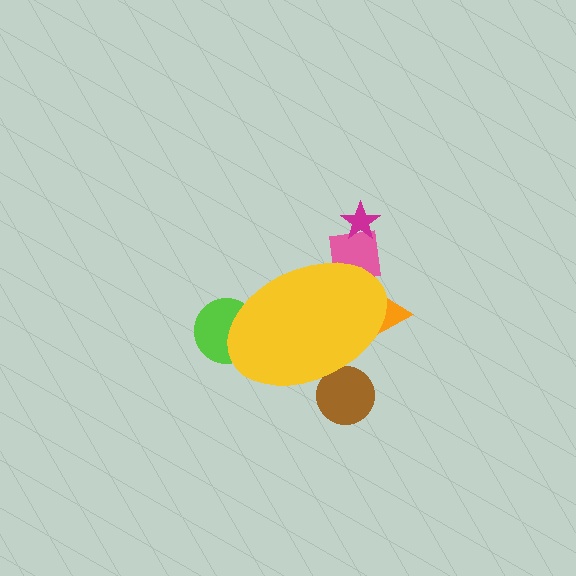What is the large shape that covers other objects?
A yellow ellipse.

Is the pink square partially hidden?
Yes, the pink square is partially hidden behind the yellow ellipse.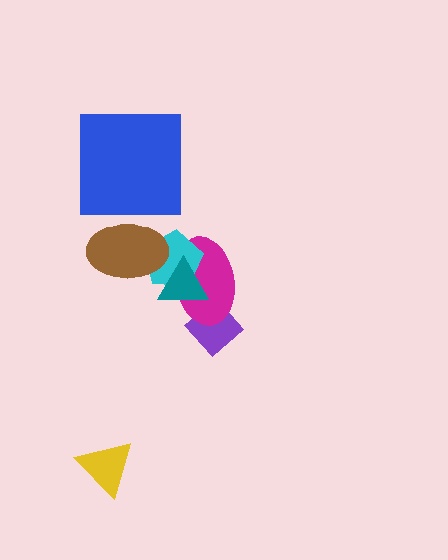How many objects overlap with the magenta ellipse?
3 objects overlap with the magenta ellipse.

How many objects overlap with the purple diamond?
2 objects overlap with the purple diamond.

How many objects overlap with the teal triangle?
3 objects overlap with the teal triangle.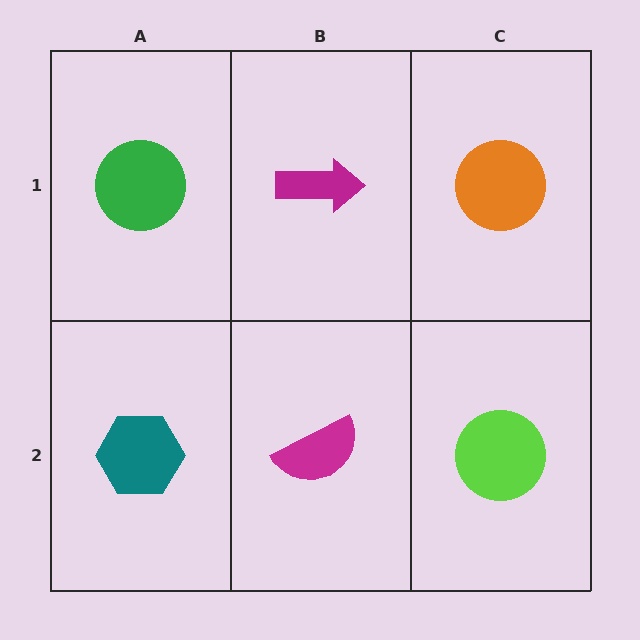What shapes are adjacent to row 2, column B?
A magenta arrow (row 1, column B), a teal hexagon (row 2, column A), a lime circle (row 2, column C).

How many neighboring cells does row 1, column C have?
2.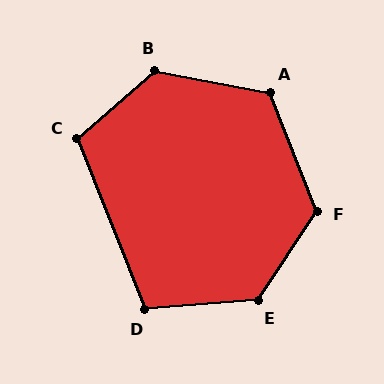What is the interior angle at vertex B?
Approximately 128 degrees (obtuse).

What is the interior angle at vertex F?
Approximately 125 degrees (obtuse).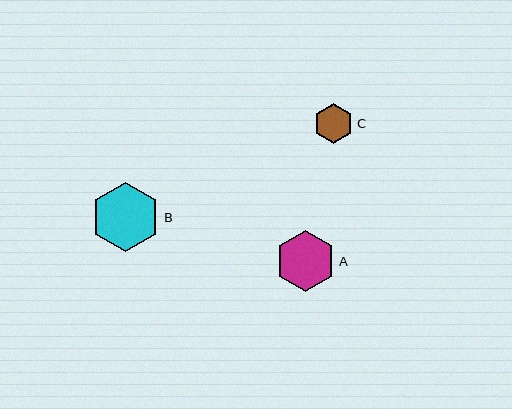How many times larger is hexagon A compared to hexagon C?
Hexagon A is approximately 1.6 times the size of hexagon C.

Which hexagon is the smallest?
Hexagon C is the smallest with a size of approximately 39 pixels.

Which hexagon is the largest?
Hexagon B is the largest with a size of approximately 70 pixels.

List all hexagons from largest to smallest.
From largest to smallest: B, A, C.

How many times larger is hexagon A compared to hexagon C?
Hexagon A is approximately 1.6 times the size of hexagon C.